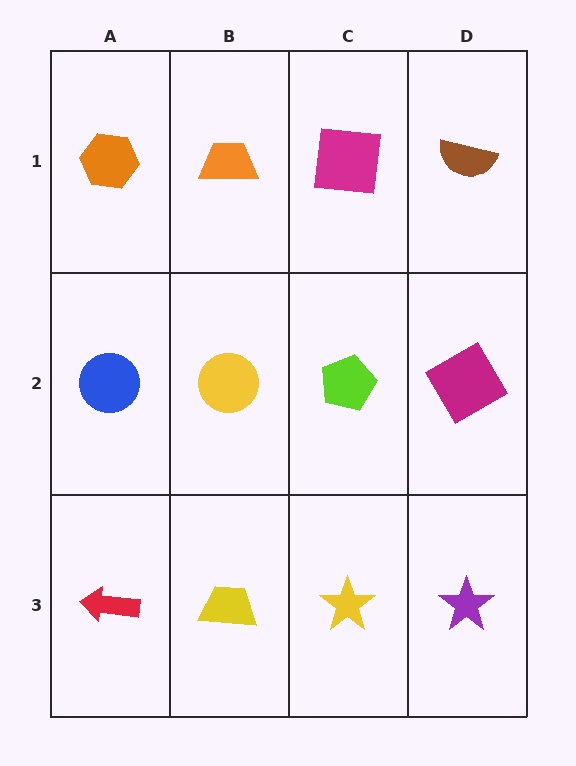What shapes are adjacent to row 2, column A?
An orange hexagon (row 1, column A), a red arrow (row 3, column A), a yellow circle (row 2, column B).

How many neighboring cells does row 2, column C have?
4.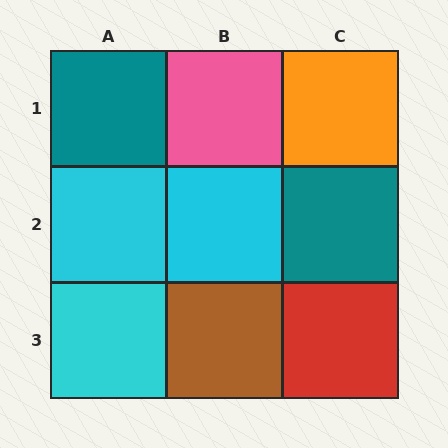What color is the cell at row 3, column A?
Cyan.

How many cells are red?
1 cell is red.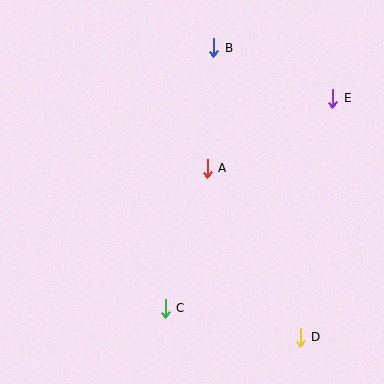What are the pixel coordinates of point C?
Point C is at (165, 308).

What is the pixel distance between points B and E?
The distance between B and E is 129 pixels.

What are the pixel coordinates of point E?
Point E is at (333, 99).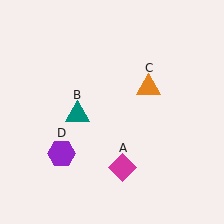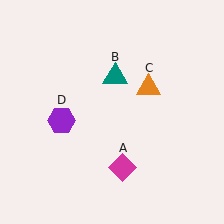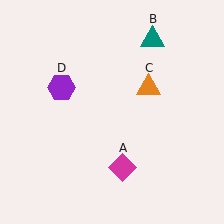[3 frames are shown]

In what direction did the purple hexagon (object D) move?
The purple hexagon (object D) moved up.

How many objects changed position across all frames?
2 objects changed position: teal triangle (object B), purple hexagon (object D).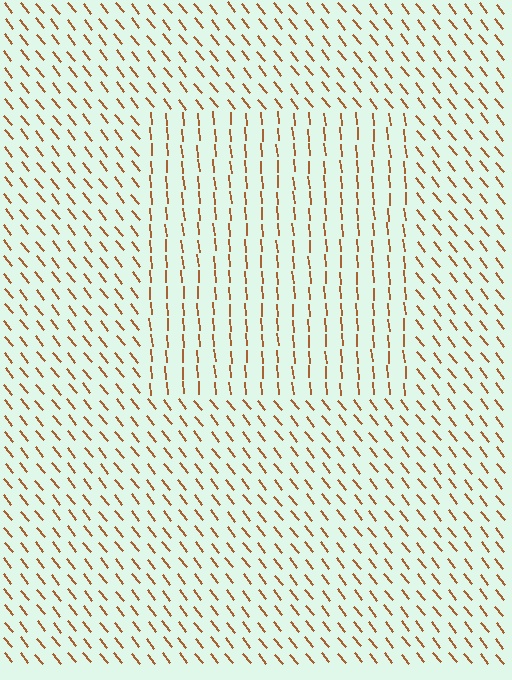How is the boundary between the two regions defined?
The boundary is defined purely by a change in line orientation (approximately 33 degrees difference). All lines are the same color and thickness.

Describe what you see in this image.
The image is filled with small brown line segments. A rectangle region in the image has lines oriented differently from the surrounding lines, creating a visible texture boundary.